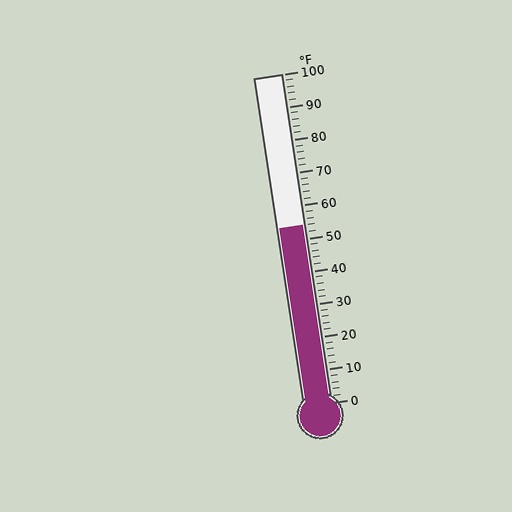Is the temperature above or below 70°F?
The temperature is below 70°F.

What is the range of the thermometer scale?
The thermometer scale ranges from 0°F to 100°F.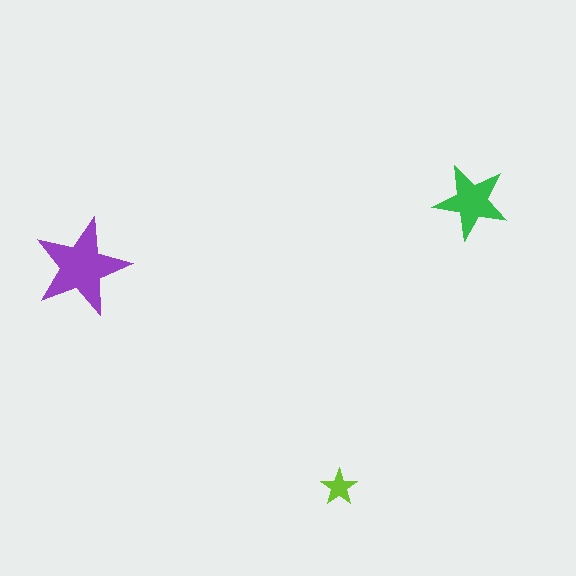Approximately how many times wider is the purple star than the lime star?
About 2.5 times wider.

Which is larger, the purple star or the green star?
The purple one.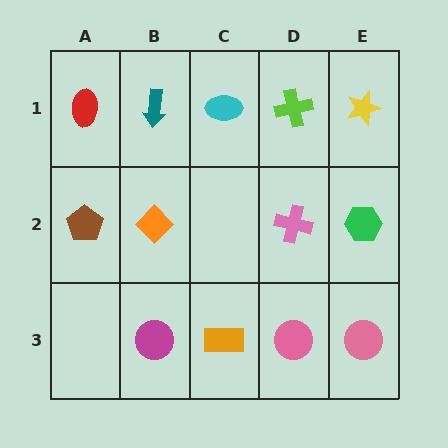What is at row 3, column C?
An orange rectangle.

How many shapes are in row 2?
4 shapes.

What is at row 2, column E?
A green hexagon.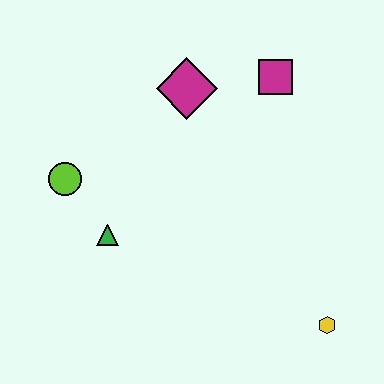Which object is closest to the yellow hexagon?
The green triangle is closest to the yellow hexagon.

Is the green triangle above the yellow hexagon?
Yes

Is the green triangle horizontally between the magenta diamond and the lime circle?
Yes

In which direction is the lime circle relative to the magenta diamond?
The lime circle is to the left of the magenta diamond.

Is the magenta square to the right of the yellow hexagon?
No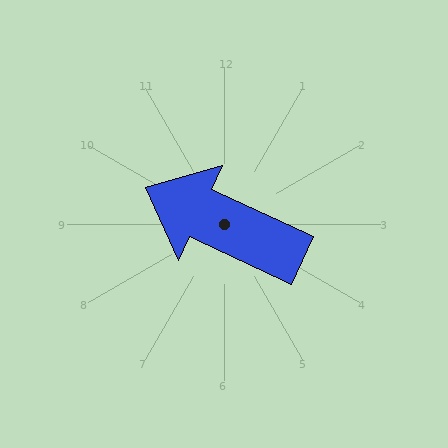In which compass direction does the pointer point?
Northwest.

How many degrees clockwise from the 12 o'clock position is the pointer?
Approximately 295 degrees.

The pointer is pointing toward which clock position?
Roughly 10 o'clock.